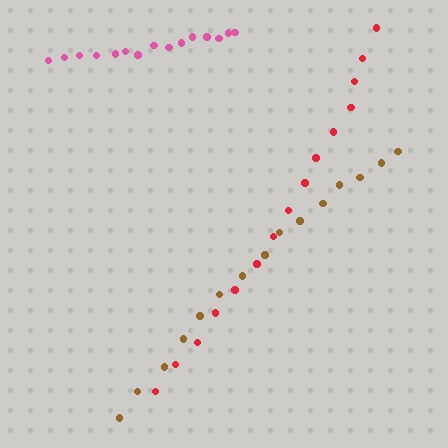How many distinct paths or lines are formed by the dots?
There are 3 distinct paths.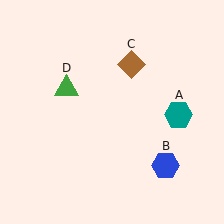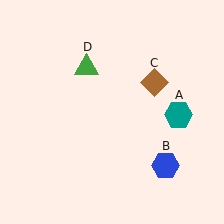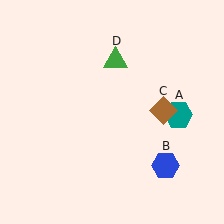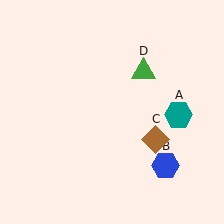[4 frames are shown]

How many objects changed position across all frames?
2 objects changed position: brown diamond (object C), green triangle (object D).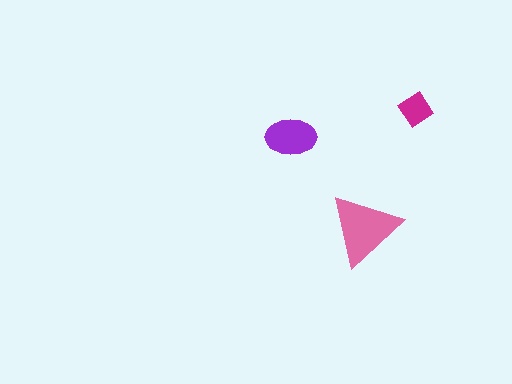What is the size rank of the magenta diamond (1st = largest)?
3rd.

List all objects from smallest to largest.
The magenta diamond, the purple ellipse, the pink triangle.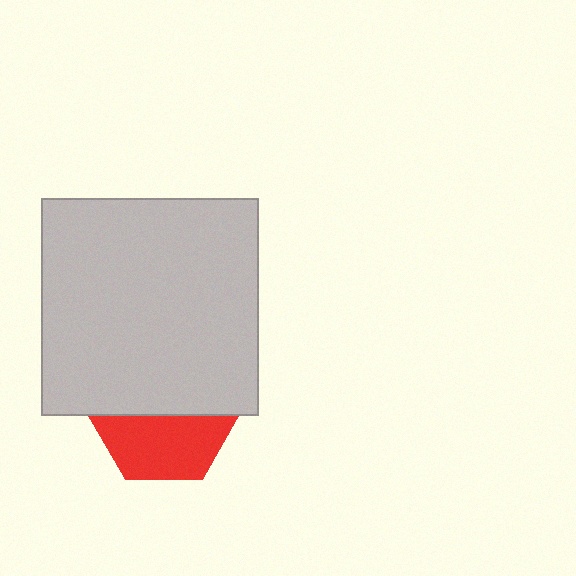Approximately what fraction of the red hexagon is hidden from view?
Roughly 53% of the red hexagon is hidden behind the light gray square.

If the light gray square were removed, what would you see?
You would see the complete red hexagon.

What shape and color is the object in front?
The object in front is a light gray square.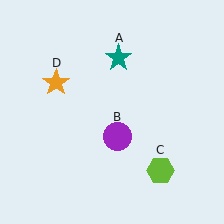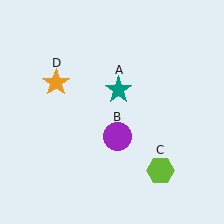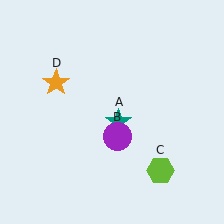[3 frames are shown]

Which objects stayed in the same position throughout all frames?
Purple circle (object B) and lime hexagon (object C) and orange star (object D) remained stationary.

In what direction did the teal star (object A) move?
The teal star (object A) moved down.